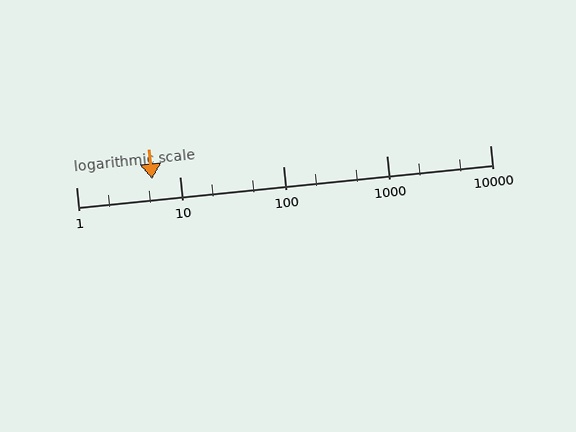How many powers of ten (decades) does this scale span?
The scale spans 4 decades, from 1 to 10000.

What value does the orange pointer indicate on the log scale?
The pointer indicates approximately 5.4.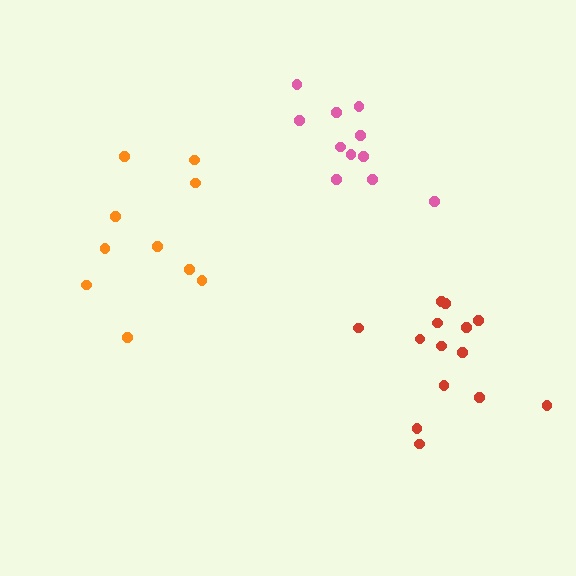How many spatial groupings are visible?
There are 3 spatial groupings.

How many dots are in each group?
Group 1: 10 dots, Group 2: 11 dots, Group 3: 14 dots (35 total).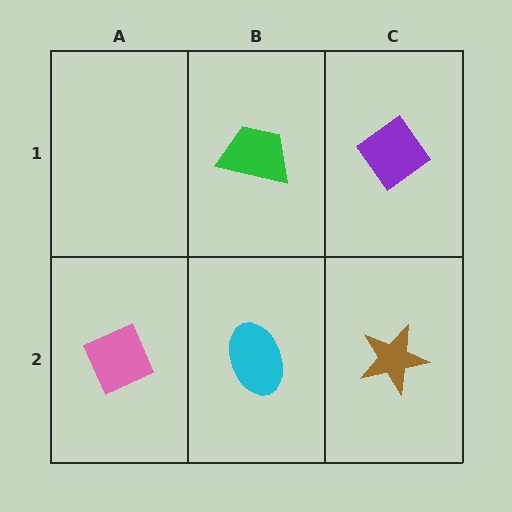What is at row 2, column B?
A cyan ellipse.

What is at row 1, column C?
A purple diamond.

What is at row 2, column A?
A pink diamond.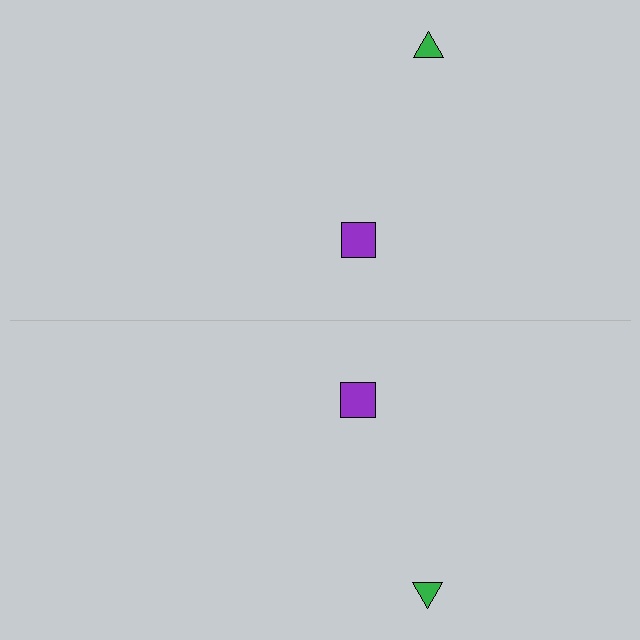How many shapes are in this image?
There are 4 shapes in this image.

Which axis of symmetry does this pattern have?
The pattern has a horizontal axis of symmetry running through the center of the image.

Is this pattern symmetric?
Yes, this pattern has bilateral (reflection) symmetry.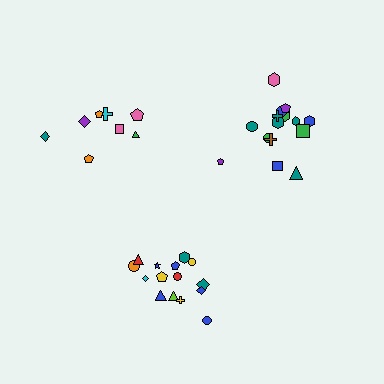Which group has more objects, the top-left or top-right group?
The top-right group.